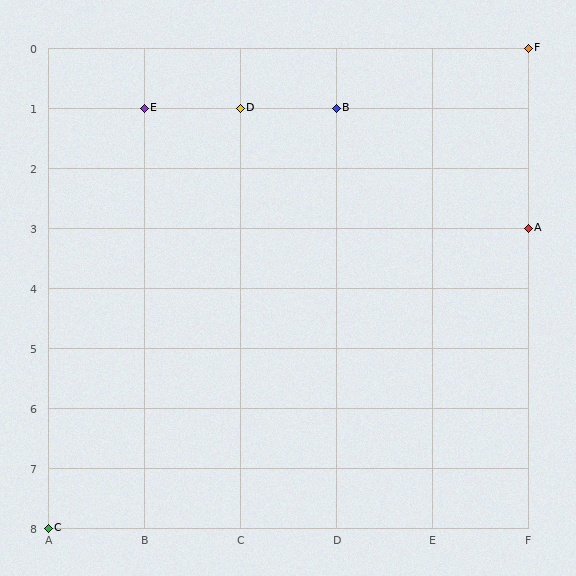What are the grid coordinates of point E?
Point E is at grid coordinates (B, 1).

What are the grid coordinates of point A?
Point A is at grid coordinates (F, 3).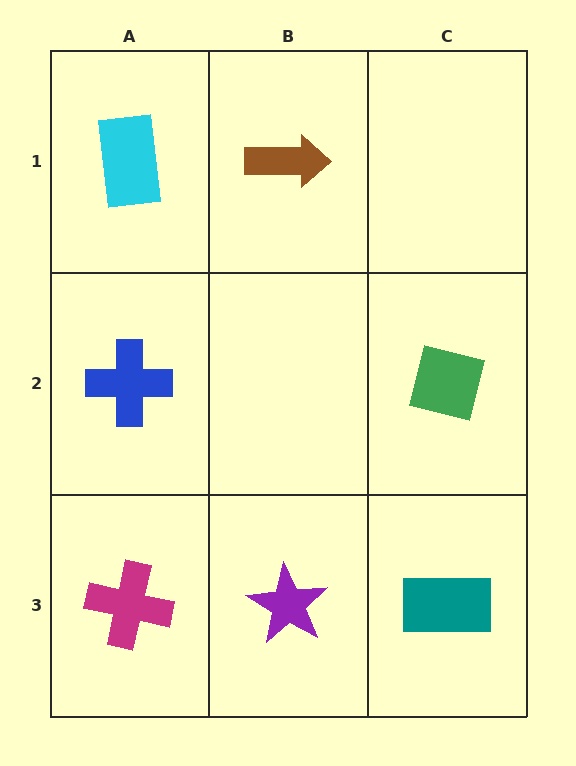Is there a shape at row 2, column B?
No, that cell is empty.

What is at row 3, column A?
A magenta cross.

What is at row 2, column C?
A green square.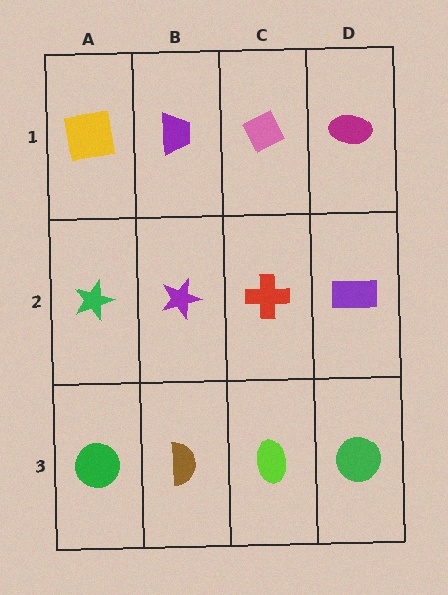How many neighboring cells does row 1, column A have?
2.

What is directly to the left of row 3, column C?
A brown semicircle.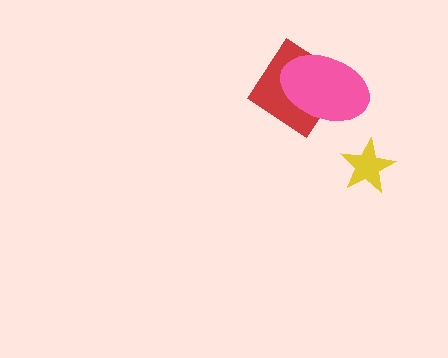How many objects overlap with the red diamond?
1 object overlaps with the red diamond.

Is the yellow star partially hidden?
No, no other shape covers it.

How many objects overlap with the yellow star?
0 objects overlap with the yellow star.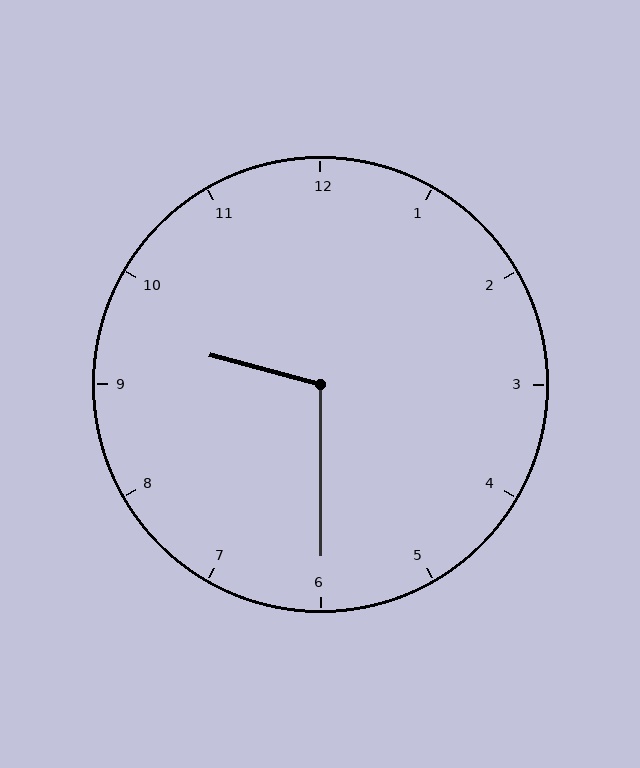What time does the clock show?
9:30.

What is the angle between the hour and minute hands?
Approximately 105 degrees.